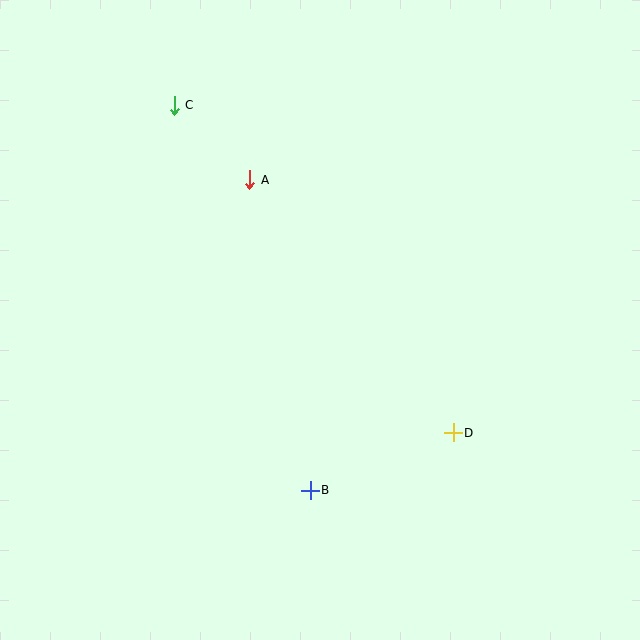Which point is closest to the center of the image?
Point A at (250, 180) is closest to the center.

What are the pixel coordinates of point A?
Point A is at (250, 180).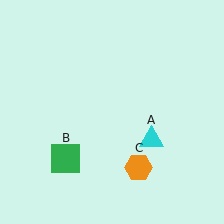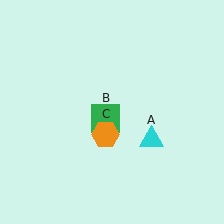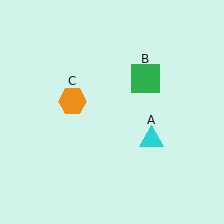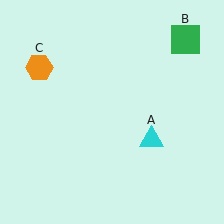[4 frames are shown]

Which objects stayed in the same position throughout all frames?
Cyan triangle (object A) remained stationary.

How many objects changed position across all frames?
2 objects changed position: green square (object B), orange hexagon (object C).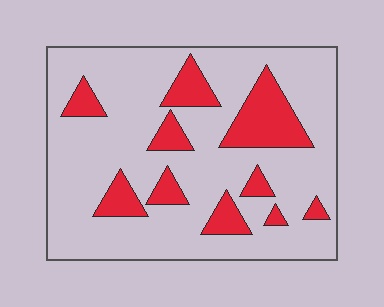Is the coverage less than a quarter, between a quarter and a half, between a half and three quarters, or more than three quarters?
Less than a quarter.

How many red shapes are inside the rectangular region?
10.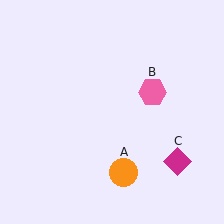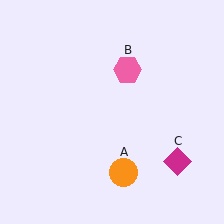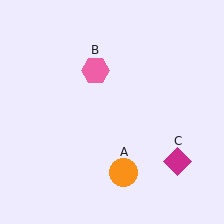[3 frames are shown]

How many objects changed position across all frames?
1 object changed position: pink hexagon (object B).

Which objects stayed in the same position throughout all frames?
Orange circle (object A) and magenta diamond (object C) remained stationary.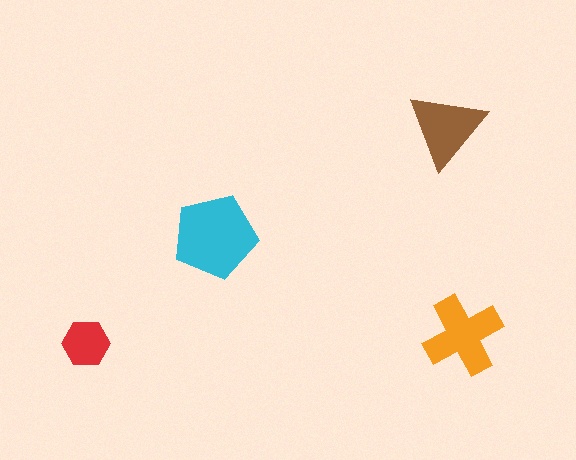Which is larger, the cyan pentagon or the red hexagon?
The cyan pentagon.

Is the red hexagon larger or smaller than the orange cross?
Smaller.